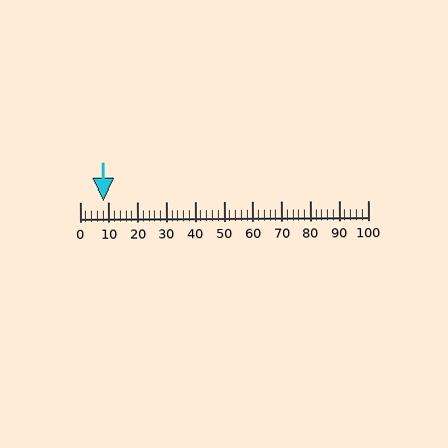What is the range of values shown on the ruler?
The ruler shows values from 0 to 100.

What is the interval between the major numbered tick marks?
The major tick marks are spaced 10 units apart.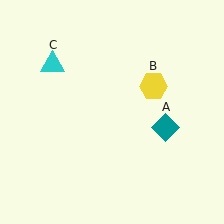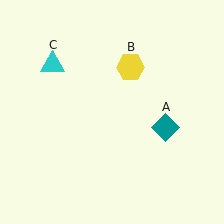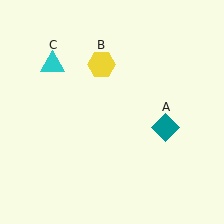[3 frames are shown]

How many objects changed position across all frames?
1 object changed position: yellow hexagon (object B).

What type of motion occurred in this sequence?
The yellow hexagon (object B) rotated counterclockwise around the center of the scene.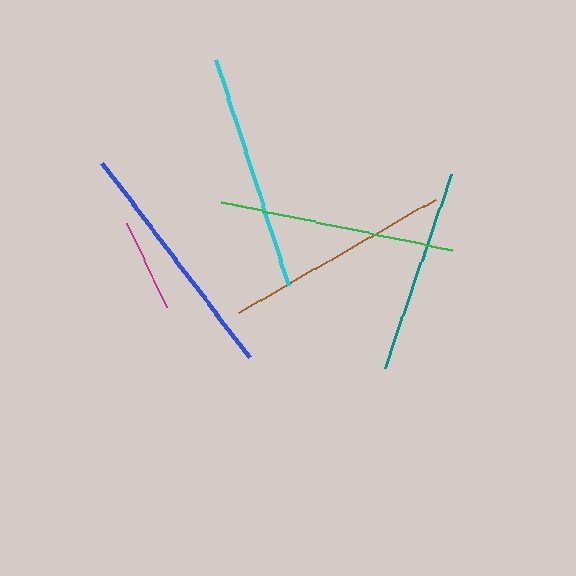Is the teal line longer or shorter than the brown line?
The brown line is longer than the teal line.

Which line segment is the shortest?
The magenta line is the shortest at approximately 93 pixels.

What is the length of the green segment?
The green segment is approximately 235 pixels long.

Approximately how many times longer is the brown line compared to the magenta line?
The brown line is approximately 2.4 times the length of the magenta line.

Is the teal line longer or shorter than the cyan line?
The cyan line is longer than the teal line.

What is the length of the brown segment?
The brown segment is approximately 227 pixels long.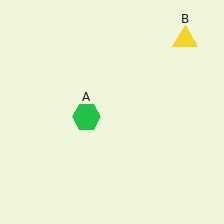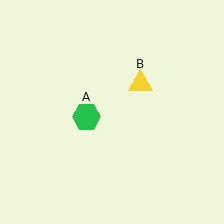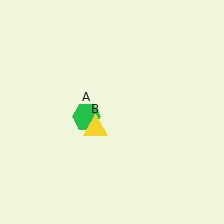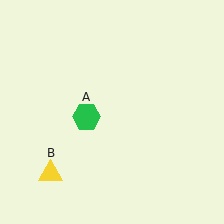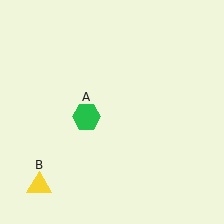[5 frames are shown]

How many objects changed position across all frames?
1 object changed position: yellow triangle (object B).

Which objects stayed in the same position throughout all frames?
Green hexagon (object A) remained stationary.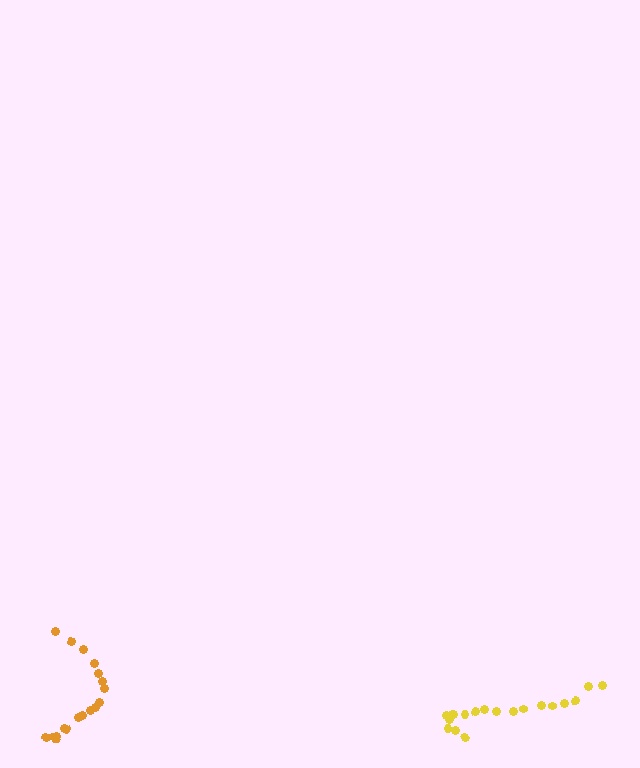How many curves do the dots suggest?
There are 2 distinct paths.